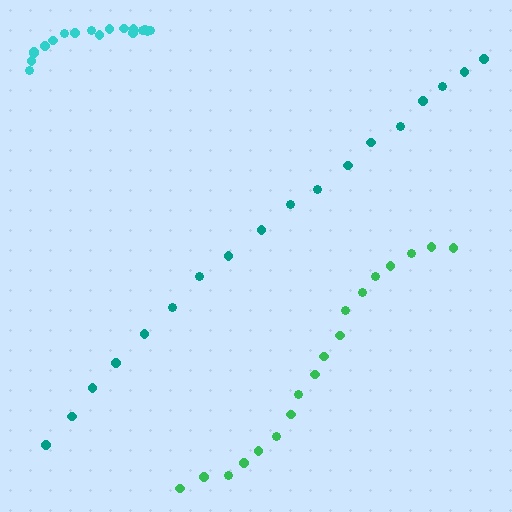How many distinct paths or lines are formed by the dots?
There are 3 distinct paths.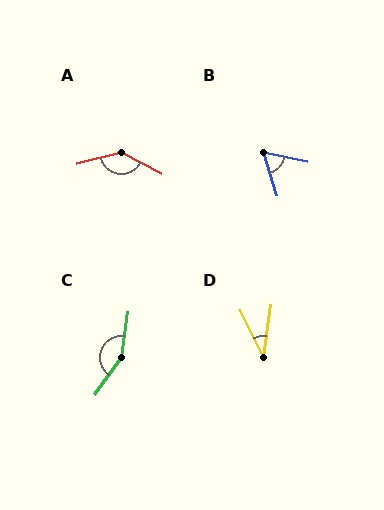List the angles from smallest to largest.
D (34°), B (62°), A (139°), C (152°).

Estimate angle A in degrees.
Approximately 139 degrees.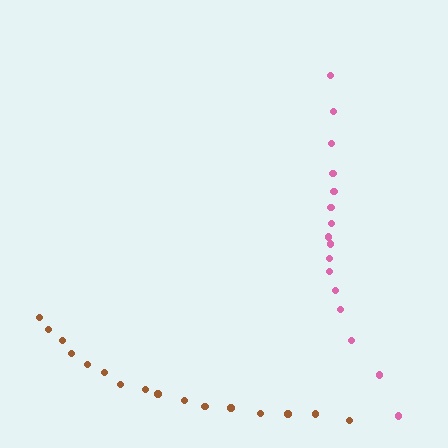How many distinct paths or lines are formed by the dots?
There are 2 distinct paths.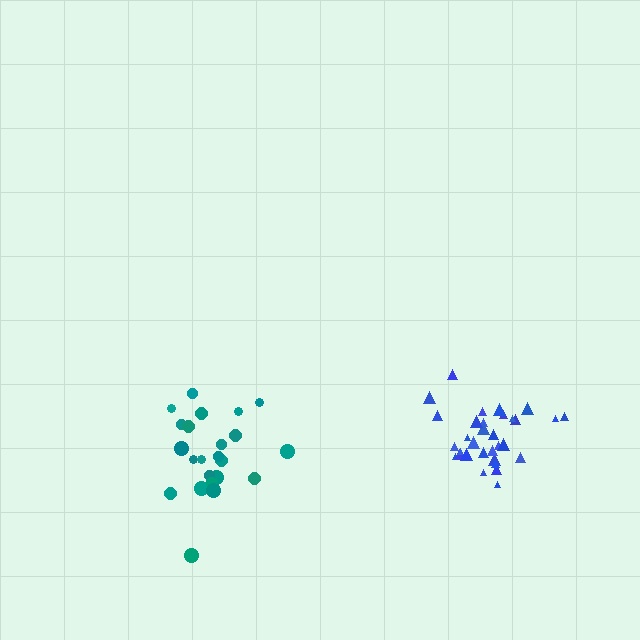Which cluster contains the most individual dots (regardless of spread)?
Blue (32).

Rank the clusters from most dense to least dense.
blue, teal.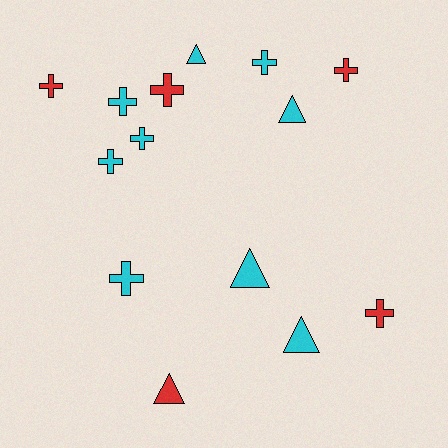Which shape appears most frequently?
Cross, with 9 objects.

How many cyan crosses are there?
There are 5 cyan crosses.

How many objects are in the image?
There are 14 objects.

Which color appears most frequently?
Cyan, with 9 objects.